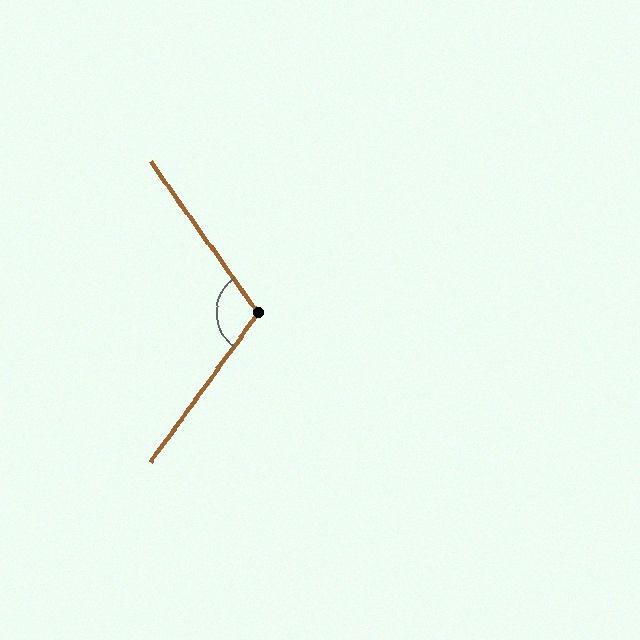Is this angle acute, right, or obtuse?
It is obtuse.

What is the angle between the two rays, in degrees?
Approximately 109 degrees.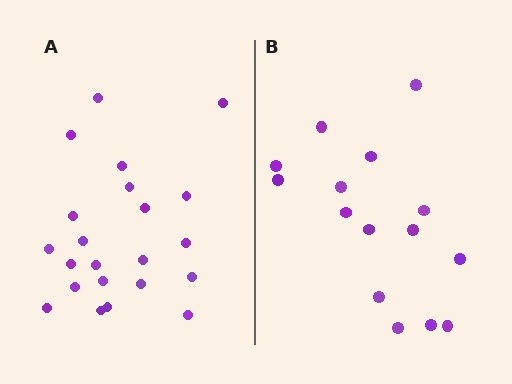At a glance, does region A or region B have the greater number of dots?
Region A (the left region) has more dots.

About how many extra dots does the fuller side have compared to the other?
Region A has roughly 8 or so more dots than region B.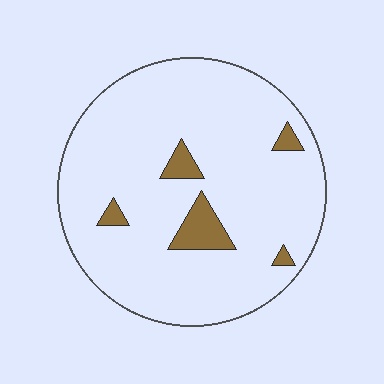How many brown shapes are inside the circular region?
5.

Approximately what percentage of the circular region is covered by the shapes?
Approximately 10%.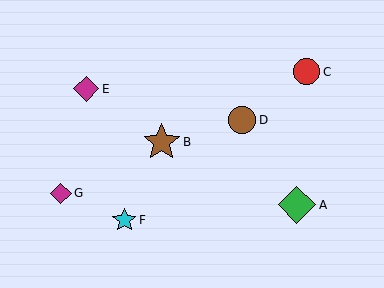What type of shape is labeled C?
Shape C is a red circle.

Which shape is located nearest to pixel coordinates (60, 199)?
The magenta diamond (labeled G) at (61, 193) is nearest to that location.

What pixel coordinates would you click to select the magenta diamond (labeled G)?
Click at (61, 193) to select the magenta diamond G.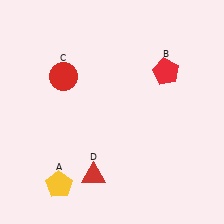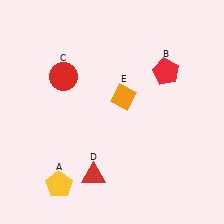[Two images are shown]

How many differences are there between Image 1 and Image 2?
There is 1 difference between the two images.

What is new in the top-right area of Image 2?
An orange diamond (E) was added in the top-right area of Image 2.